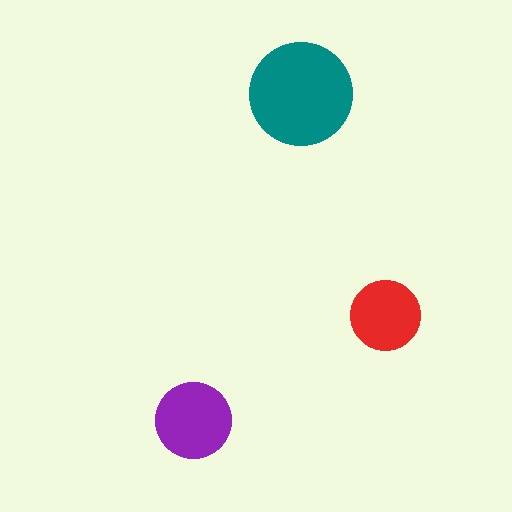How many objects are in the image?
There are 3 objects in the image.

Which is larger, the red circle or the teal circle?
The teal one.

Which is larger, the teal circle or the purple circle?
The teal one.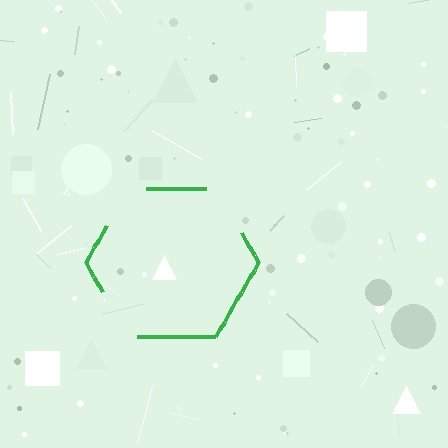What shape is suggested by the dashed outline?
The dashed outline suggests a hexagon.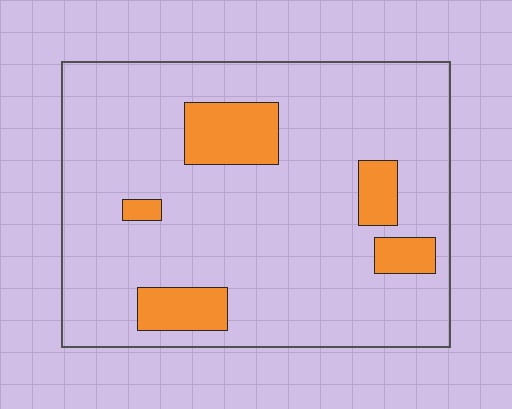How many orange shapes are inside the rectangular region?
5.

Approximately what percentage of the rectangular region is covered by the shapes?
Approximately 15%.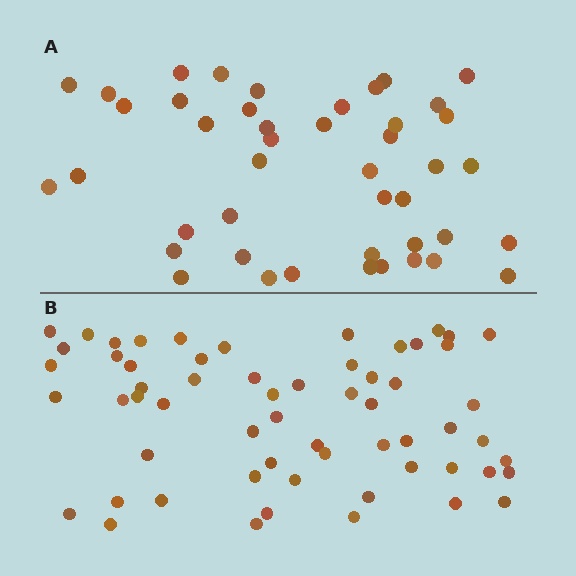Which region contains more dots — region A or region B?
Region B (the bottom region) has more dots.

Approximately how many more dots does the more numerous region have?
Region B has approximately 15 more dots than region A.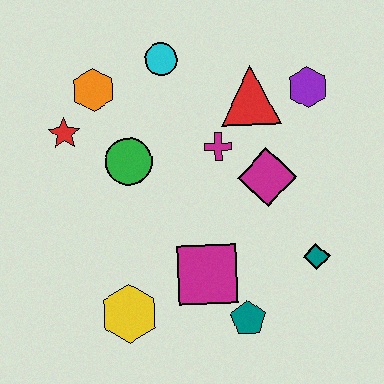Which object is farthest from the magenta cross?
The yellow hexagon is farthest from the magenta cross.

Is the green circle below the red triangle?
Yes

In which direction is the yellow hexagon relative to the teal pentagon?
The yellow hexagon is to the left of the teal pentagon.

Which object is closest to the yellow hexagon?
The magenta square is closest to the yellow hexagon.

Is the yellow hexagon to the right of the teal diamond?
No